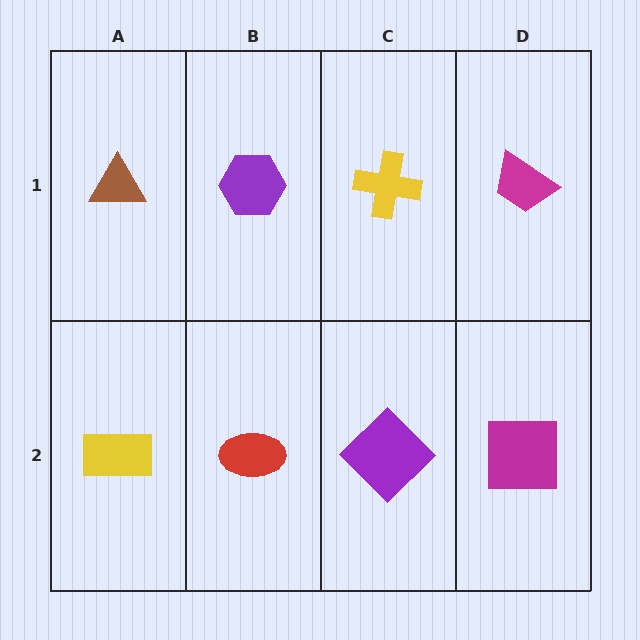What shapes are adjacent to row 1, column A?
A yellow rectangle (row 2, column A), a purple hexagon (row 1, column B).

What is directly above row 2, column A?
A brown triangle.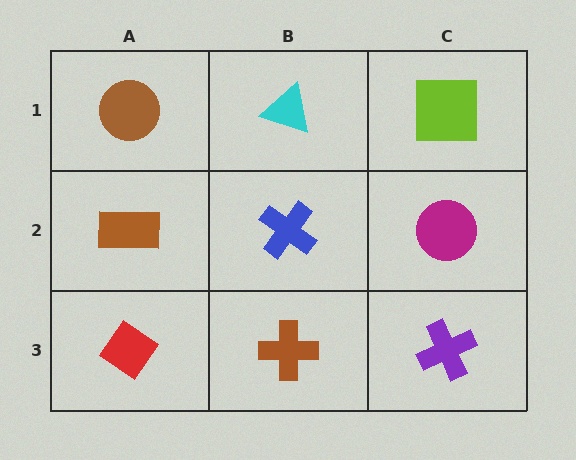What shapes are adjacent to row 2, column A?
A brown circle (row 1, column A), a red diamond (row 3, column A), a blue cross (row 2, column B).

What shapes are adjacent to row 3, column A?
A brown rectangle (row 2, column A), a brown cross (row 3, column B).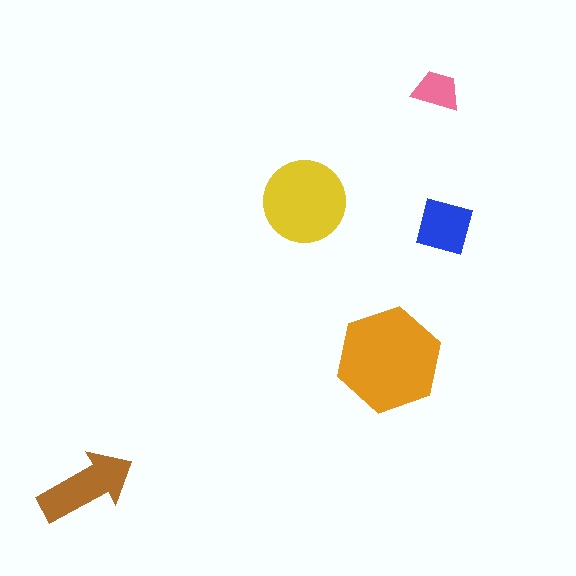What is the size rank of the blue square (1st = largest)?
4th.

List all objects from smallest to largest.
The pink trapezoid, the blue square, the brown arrow, the yellow circle, the orange hexagon.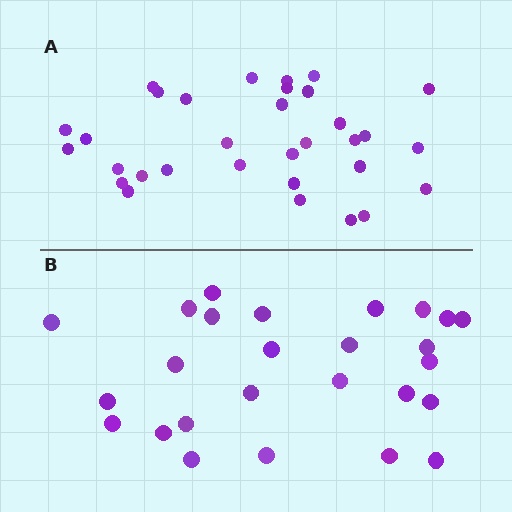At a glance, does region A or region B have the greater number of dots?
Region A (the top region) has more dots.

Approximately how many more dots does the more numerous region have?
Region A has about 6 more dots than region B.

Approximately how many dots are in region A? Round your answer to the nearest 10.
About 30 dots. (The exact count is 32, which rounds to 30.)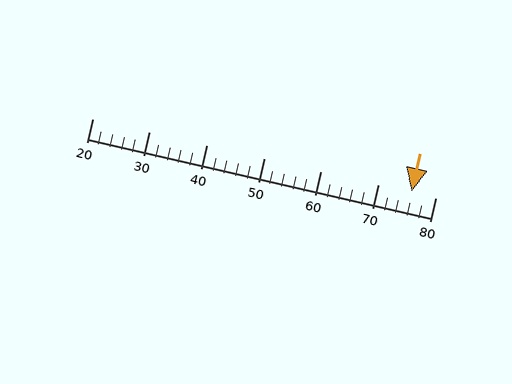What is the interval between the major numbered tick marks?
The major tick marks are spaced 10 units apart.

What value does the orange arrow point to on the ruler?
The orange arrow points to approximately 76.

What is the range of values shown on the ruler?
The ruler shows values from 20 to 80.